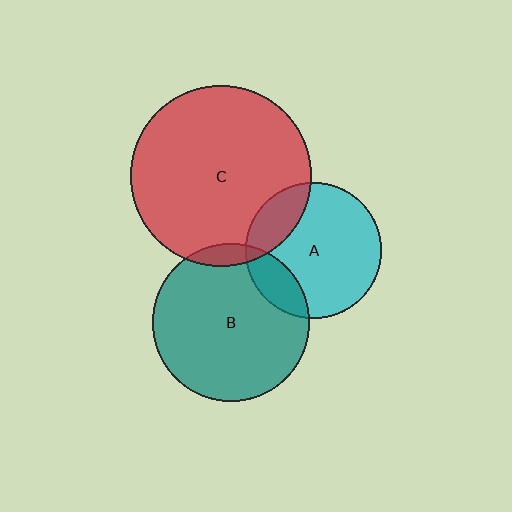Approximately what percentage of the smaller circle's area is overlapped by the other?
Approximately 20%.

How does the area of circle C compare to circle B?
Approximately 1.3 times.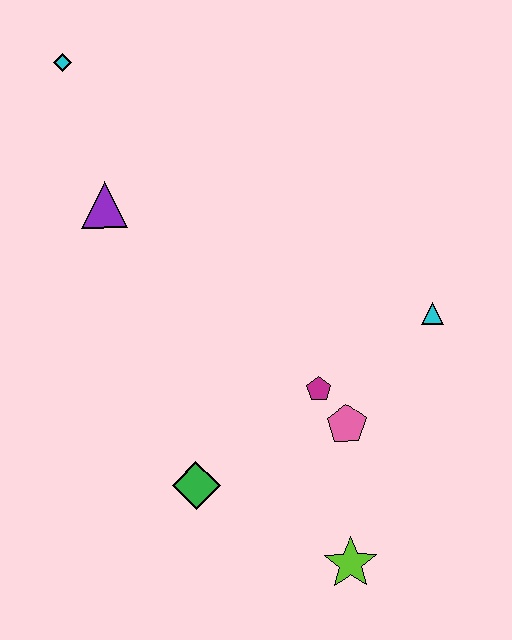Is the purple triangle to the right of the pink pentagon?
No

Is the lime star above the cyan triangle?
No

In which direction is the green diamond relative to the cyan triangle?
The green diamond is to the left of the cyan triangle.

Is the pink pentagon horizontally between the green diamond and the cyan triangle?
Yes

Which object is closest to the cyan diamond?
The purple triangle is closest to the cyan diamond.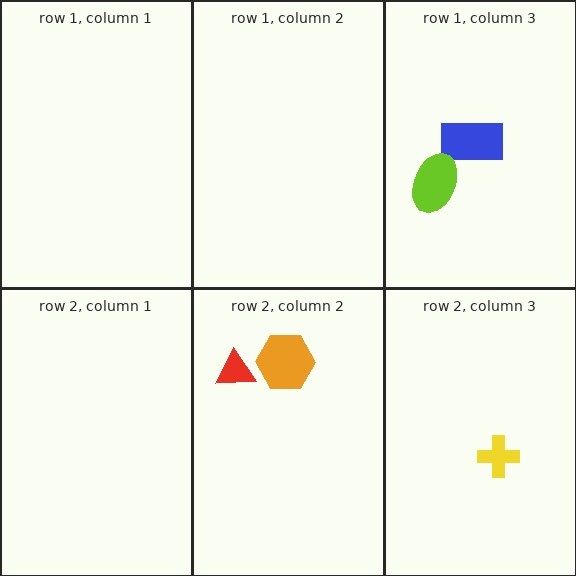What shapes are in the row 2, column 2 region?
The red triangle, the orange hexagon.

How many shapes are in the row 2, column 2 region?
2.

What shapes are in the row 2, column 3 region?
The yellow cross.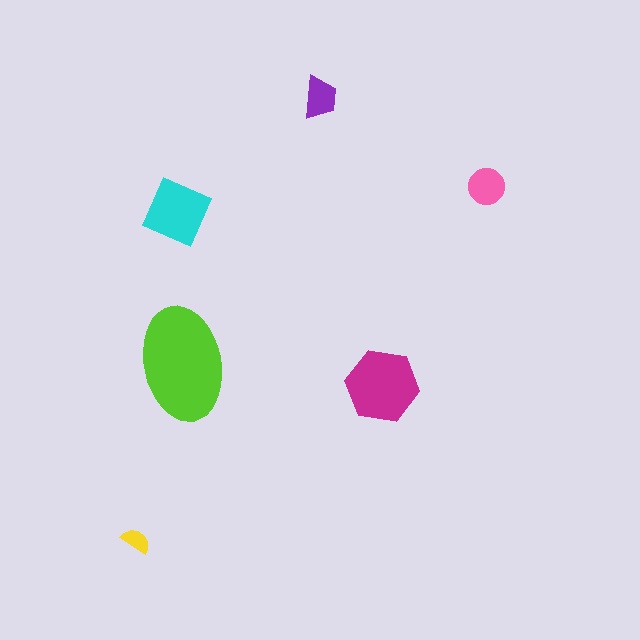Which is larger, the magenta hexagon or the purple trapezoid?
The magenta hexagon.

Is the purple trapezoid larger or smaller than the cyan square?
Smaller.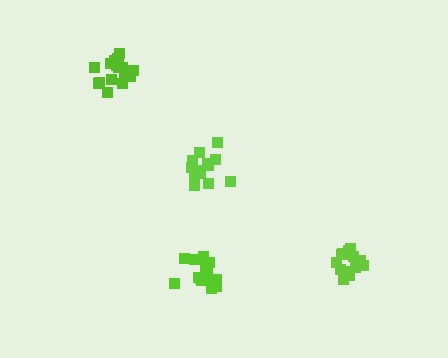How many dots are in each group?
Group 1: 16 dots, Group 2: 17 dots, Group 3: 13 dots, Group 4: 16 dots (62 total).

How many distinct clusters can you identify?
There are 4 distinct clusters.